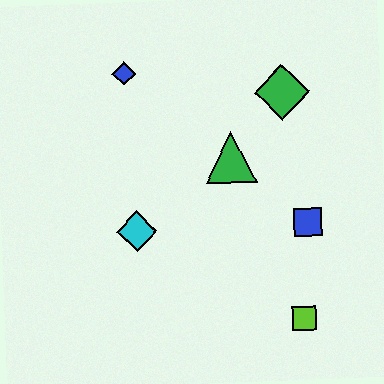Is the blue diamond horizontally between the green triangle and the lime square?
No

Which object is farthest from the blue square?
The blue diamond is farthest from the blue square.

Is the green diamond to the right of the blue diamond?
Yes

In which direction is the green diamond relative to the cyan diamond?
The green diamond is to the right of the cyan diamond.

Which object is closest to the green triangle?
The green diamond is closest to the green triangle.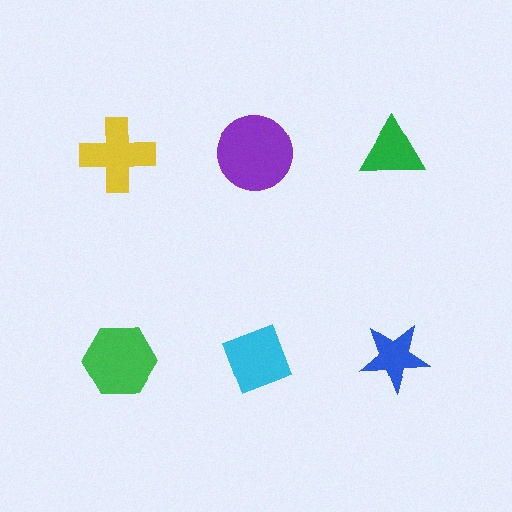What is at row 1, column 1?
A yellow cross.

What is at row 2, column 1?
A green hexagon.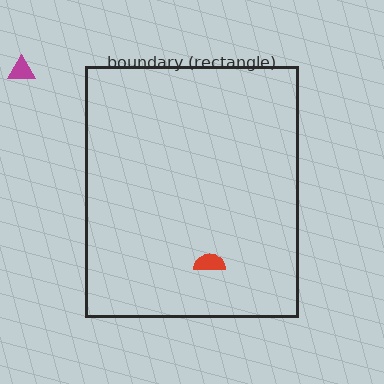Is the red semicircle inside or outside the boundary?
Inside.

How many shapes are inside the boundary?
1 inside, 1 outside.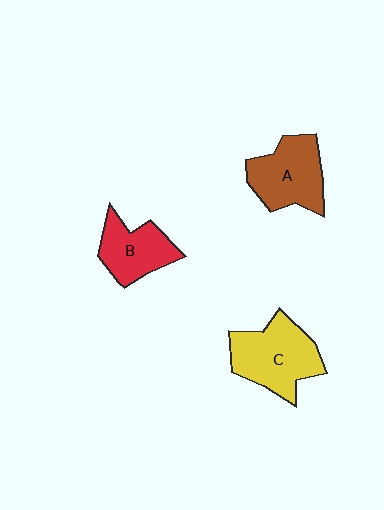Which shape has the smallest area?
Shape B (red).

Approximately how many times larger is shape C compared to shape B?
Approximately 1.4 times.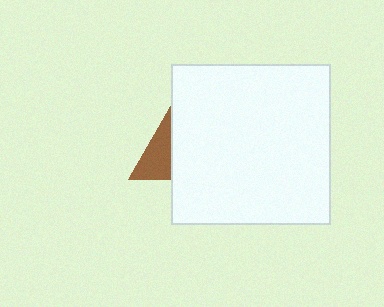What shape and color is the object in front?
The object in front is a white square.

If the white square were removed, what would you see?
You would see the complete brown triangle.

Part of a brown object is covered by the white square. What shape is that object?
It is a triangle.